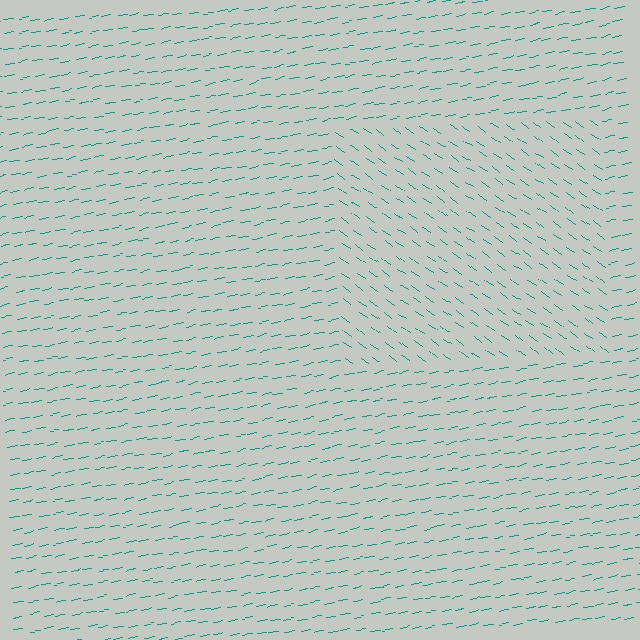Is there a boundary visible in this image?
Yes, there is a texture boundary formed by a change in line orientation.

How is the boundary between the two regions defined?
The boundary is defined purely by a change in line orientation (approximately 45 degrees difference). All lines are the same color and thickness.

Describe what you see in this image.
The image is filled with small teal line segments. A rectangle region in the image has lines oriented differently from the surrounding lines, creating a visible texture boundary.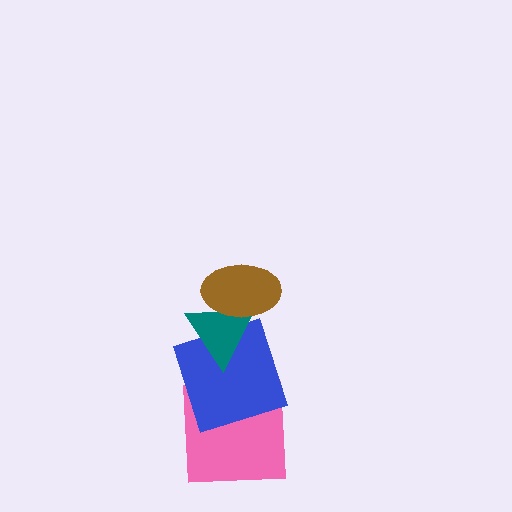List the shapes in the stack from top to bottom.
From top to bottom: the brown ellipse, the teal triangle, the blue square, the pink square.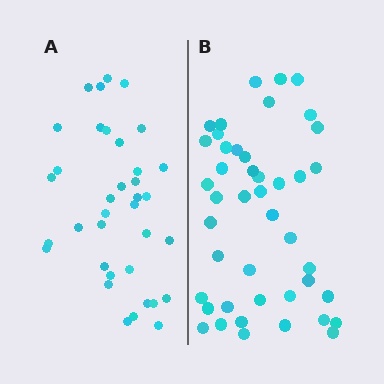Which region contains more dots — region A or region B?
Region B (the right region) has more dots.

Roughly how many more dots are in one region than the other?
Region B has roughly 8 or so more dots than region A.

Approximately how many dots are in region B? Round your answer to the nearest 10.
About 40 dots. (The exact count is 44, which rounds to 40.)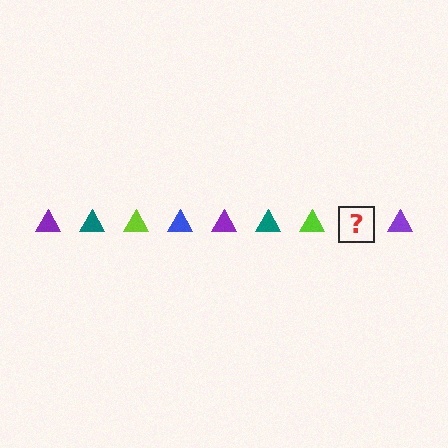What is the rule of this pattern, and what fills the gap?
The rule is that the pattern cycles through purple, teal, lime, blue triangles. The gap should be filled with a blue triangle.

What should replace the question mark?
The question mark should be replaced with a blue triangle.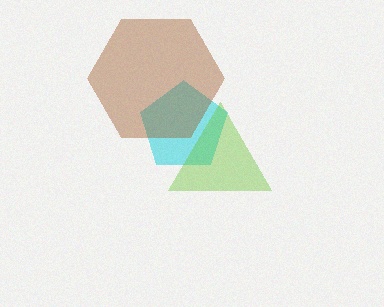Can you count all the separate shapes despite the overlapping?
Yes, there are 3 separate shapes.